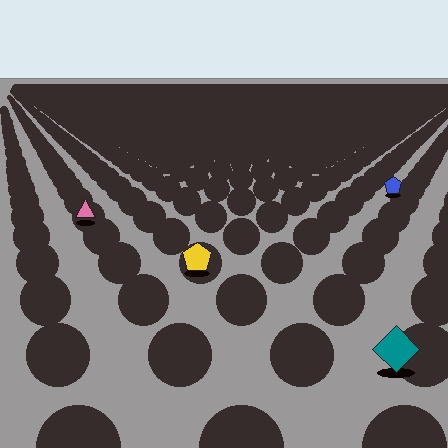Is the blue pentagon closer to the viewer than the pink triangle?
No. The pink triangle is closer — you can tell from the texture gradient: the ground texture is coarser near it.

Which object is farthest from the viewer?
The blue pentagon is farthest from the viewer. It appears smaller and the ground texture around it is denser.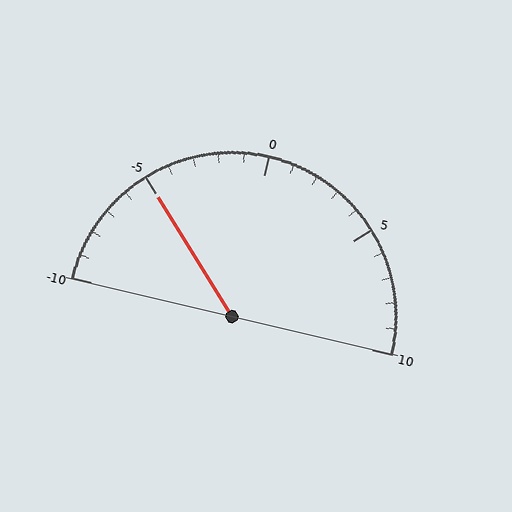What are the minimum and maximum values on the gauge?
The gauge ranges from -10 to 10.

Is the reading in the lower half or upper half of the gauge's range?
The reading is in the lower half of the range (-10 to 10).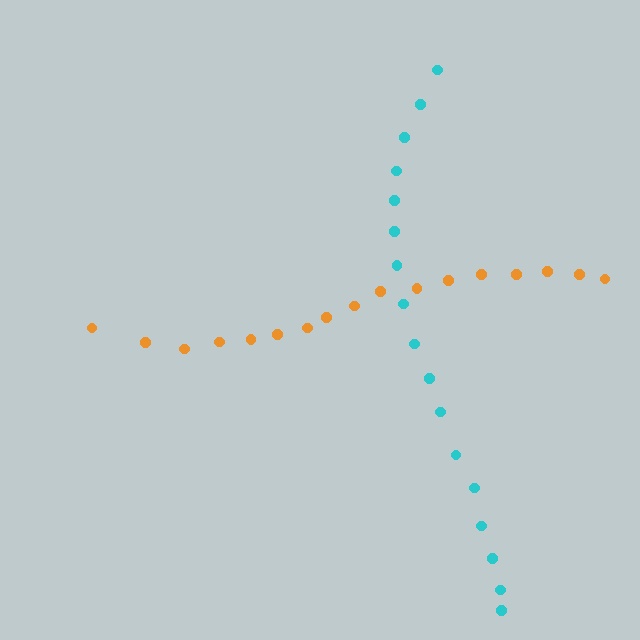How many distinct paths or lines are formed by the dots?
There are 2 distinct paths.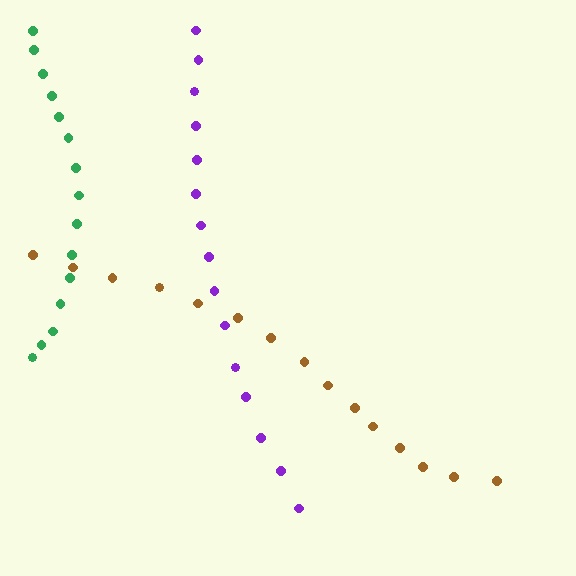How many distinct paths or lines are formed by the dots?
There are 3 distinct paths.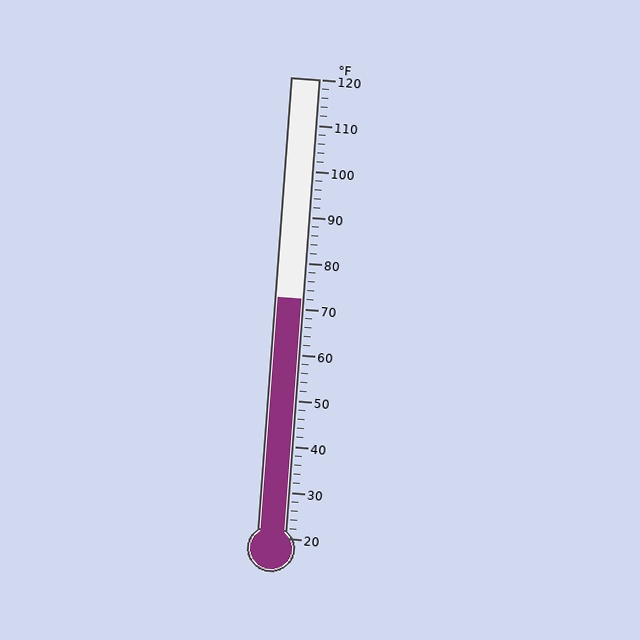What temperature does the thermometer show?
The thermometer shows approximately 72°F.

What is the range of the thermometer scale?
The thermometer scale ranges from 20°F to 120°F.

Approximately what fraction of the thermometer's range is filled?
The thermometer is filled to approximately 50% of its range.